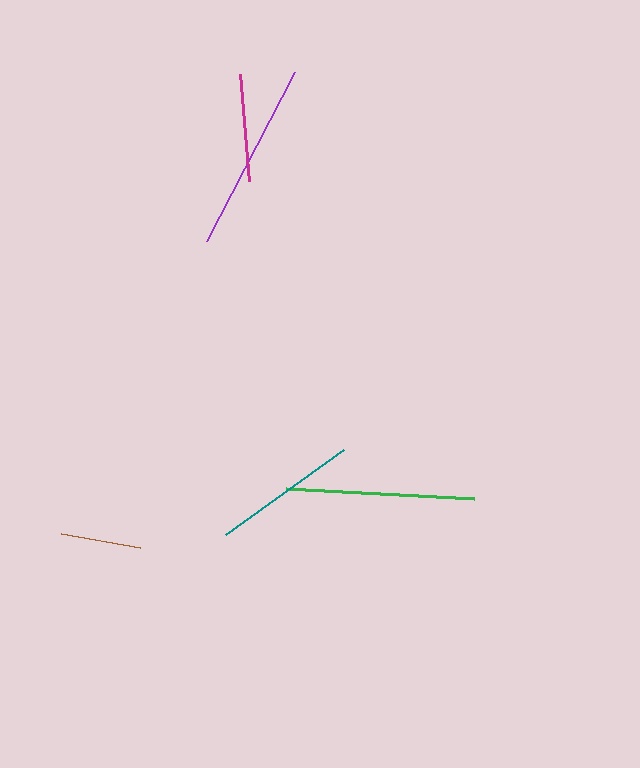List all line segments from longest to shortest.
From longest to shortest: purple, green, teal, magenta, brown.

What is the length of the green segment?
The green segment is approximately 188 pixels long.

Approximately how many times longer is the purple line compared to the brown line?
The purple line is approximately 2.4 times the length of the brown line.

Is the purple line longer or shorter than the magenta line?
The purple line is longer than the magenta line.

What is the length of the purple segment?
The purple segment is approximately 190 pixels long.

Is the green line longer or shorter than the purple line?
The purple line is longer than the green line.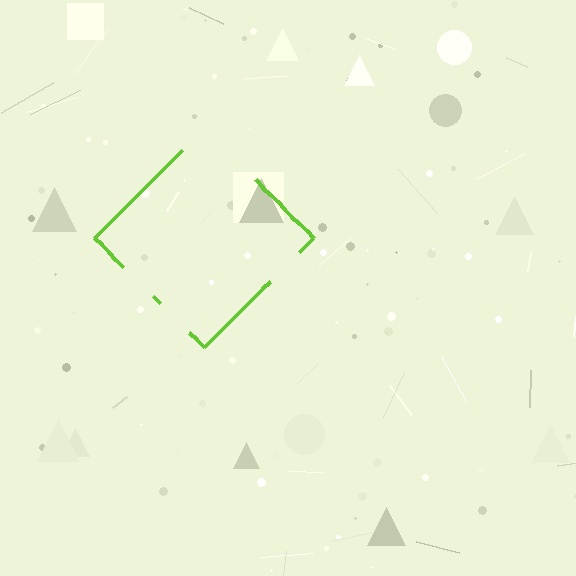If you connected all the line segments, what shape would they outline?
They would outline a diamond.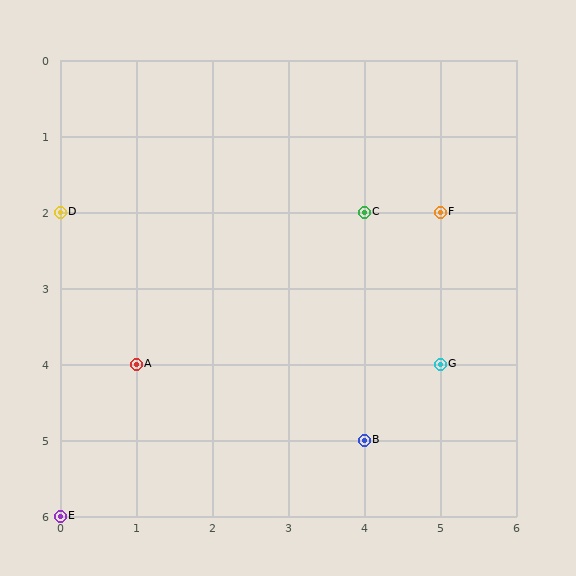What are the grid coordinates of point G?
Point G is at grid coordinates (5, 4).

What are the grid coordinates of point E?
Point E is at grid coordinates (0, 6).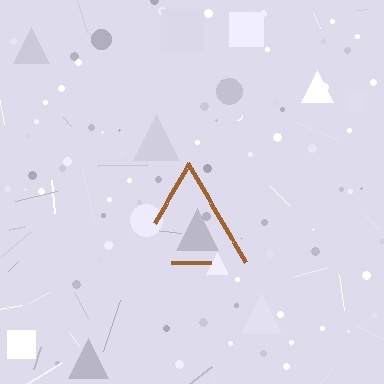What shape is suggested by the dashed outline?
The dashed outline suggests a triangle.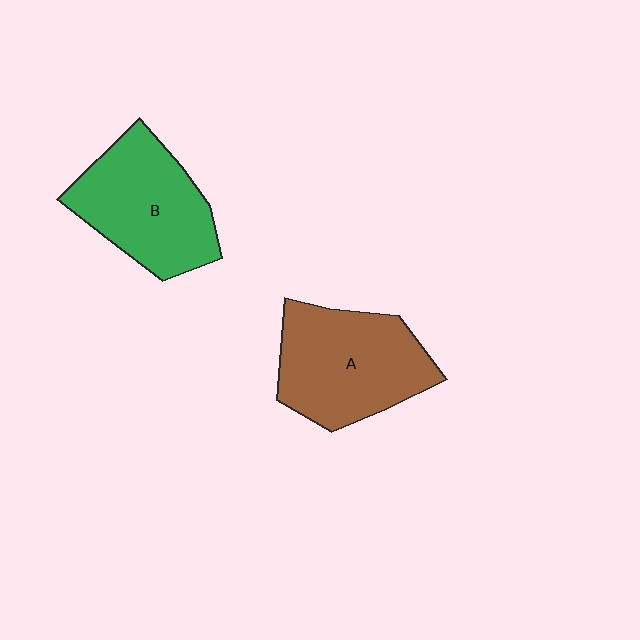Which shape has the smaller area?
Shape B (green).